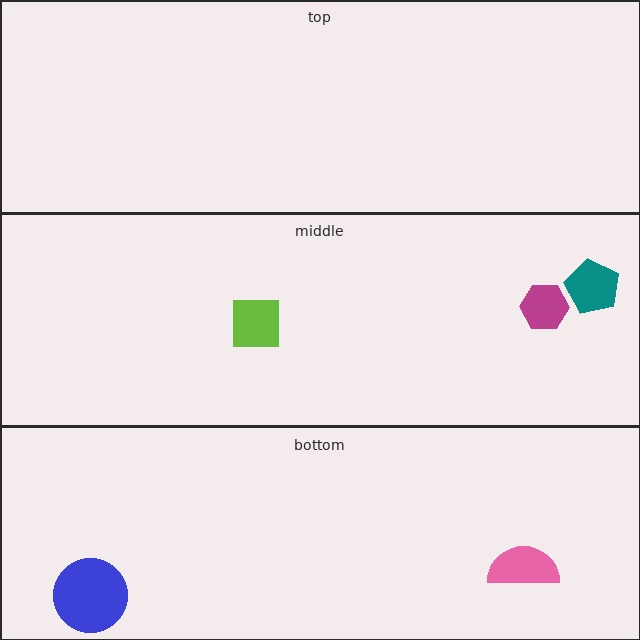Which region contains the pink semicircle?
The bottom region.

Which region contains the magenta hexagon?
The middle region.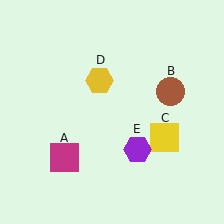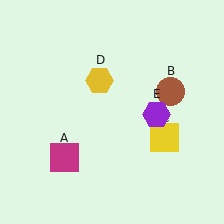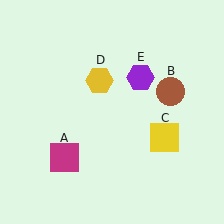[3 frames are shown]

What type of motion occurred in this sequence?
The purple hexagon (object E) rotated counterclockwise around the center of the scene.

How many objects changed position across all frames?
1 object changed position: purple hexagon (object E).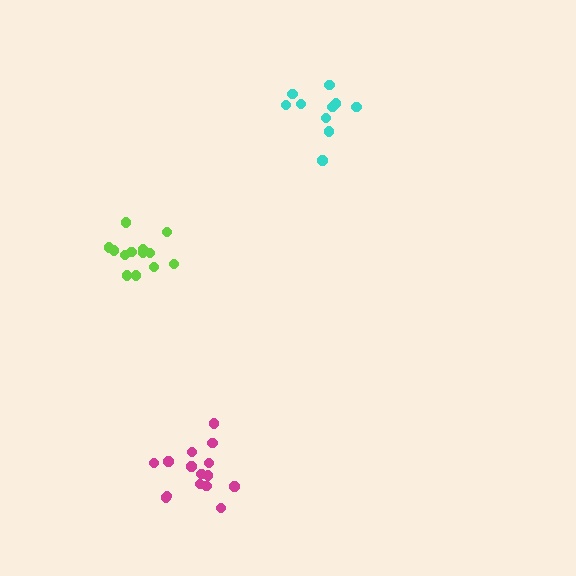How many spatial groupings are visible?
There are 3 spatial groupings.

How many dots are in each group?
Group 1: 10 dots, Group 2: 15 dots, Group 3: 13 dots (38 total).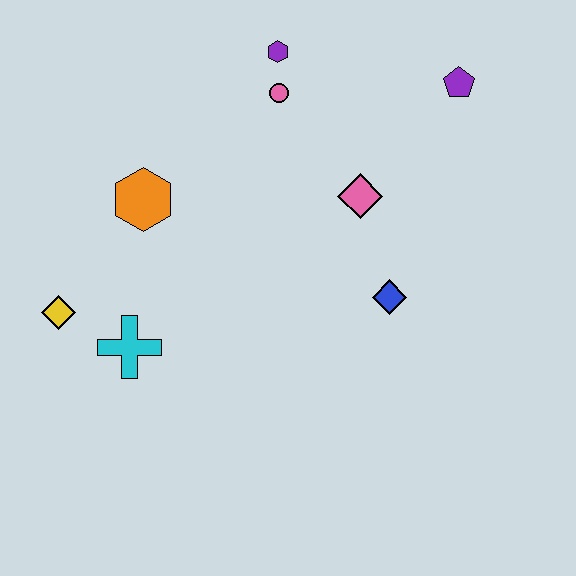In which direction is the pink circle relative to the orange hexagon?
The pink circle is to the right of the orange hexagon.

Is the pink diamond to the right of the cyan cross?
Yes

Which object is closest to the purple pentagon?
The pink diamond is closest to the purple pentagon.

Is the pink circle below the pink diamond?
No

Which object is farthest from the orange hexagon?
The purple pentagon is farthest from the orange hexagon.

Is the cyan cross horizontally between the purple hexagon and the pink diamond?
No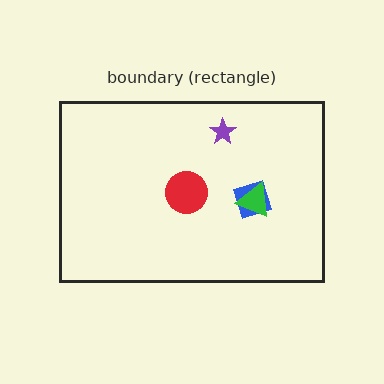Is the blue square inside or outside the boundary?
Inside.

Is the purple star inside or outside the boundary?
Inside.